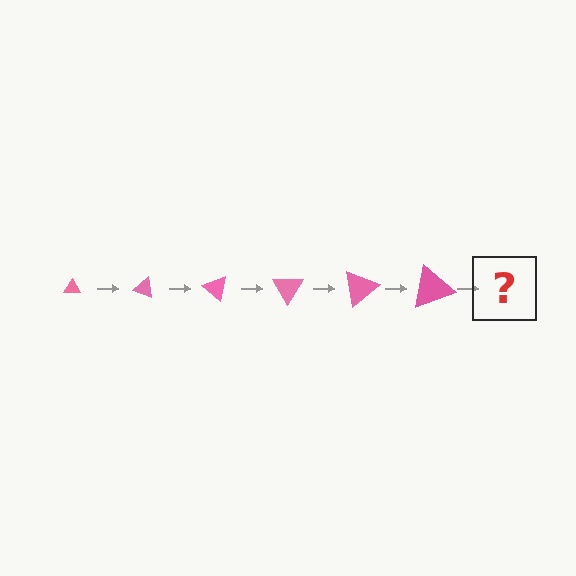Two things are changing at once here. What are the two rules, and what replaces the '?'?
The two rules are that the triangle grows larger each step and it rotates 20 degrees each step. The '?' should be a triangle, larger than the previous one and rotated 120 degrees from the start.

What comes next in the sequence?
The next element should be a triangle, larger than the previous one and rotated 120 degrees from the start.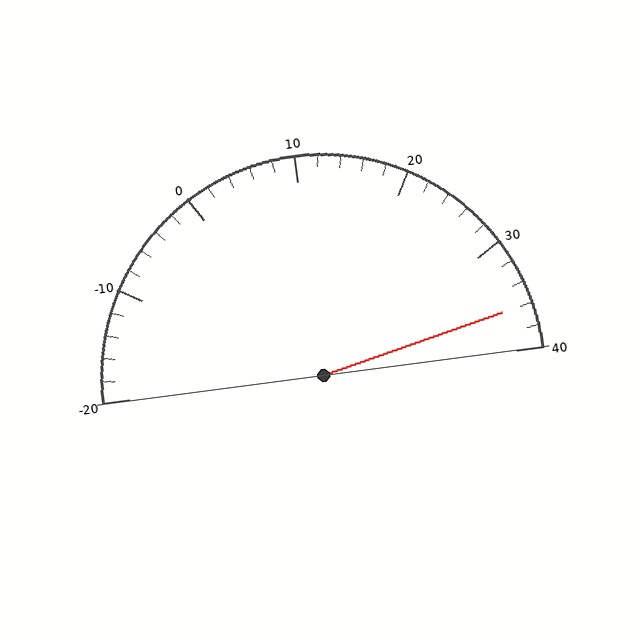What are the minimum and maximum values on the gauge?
The gauge ranges from -20 to 40.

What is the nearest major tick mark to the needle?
The nearest major tick mark is 40.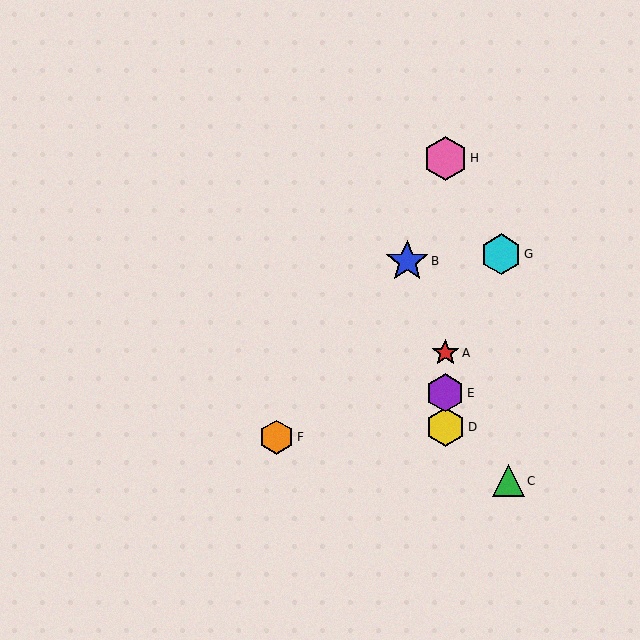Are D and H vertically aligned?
Yes, both are at x≈445.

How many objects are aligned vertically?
4 objects (A, D, E, H) are aligned vertically.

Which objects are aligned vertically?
Objects A, D, E, H are aligned vertically.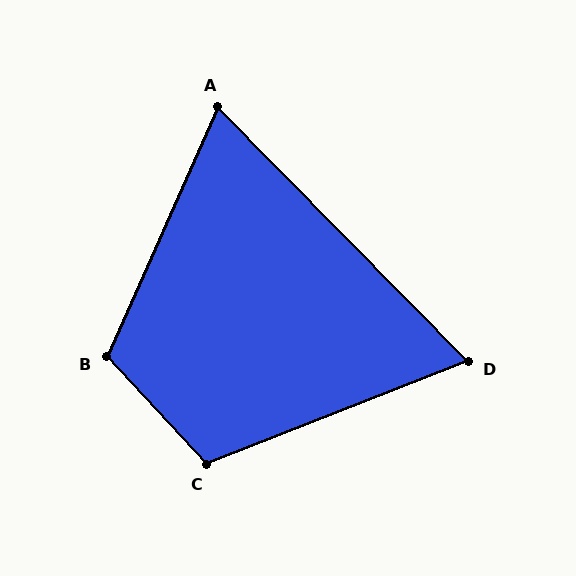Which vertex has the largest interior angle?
B, at approximately 113 degrees.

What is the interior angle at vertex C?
Approximately 111 degrees (obtuse).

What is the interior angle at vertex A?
Approximately 69 degrees (acute).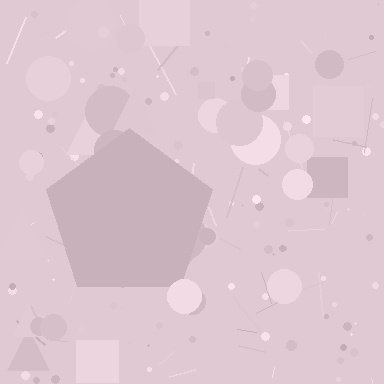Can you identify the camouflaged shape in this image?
The camouflaged shape is a pentagon.